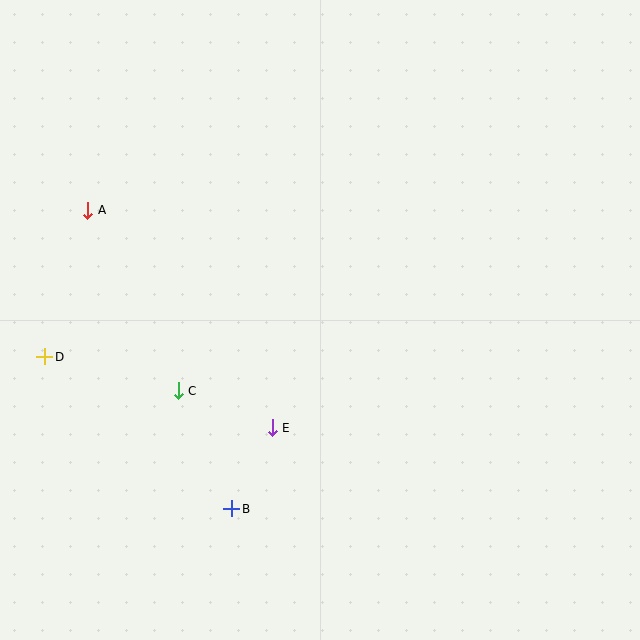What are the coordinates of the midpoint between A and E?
The midpoint between A and E is at (180, 319).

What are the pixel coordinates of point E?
Point E is at (272, 428).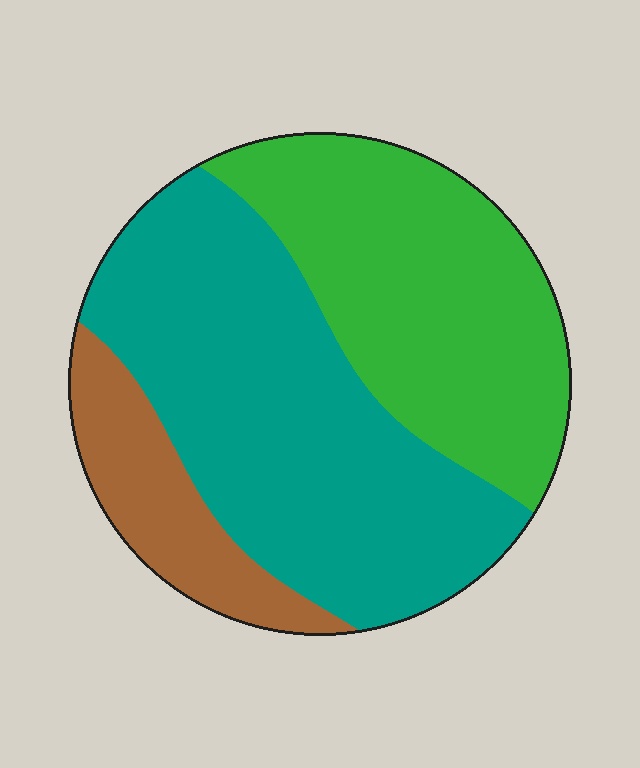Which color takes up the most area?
Teal, at roughly 50%.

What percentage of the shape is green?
Green takes up about three eighths (3/8) of the shape.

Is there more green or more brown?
Green.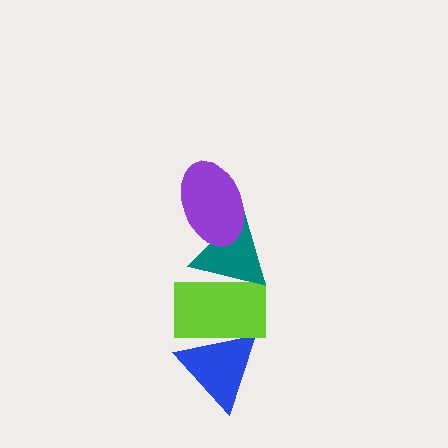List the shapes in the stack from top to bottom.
From top to bottom: the purple ellipse, the teal triangle, the lime rectangle, the blue triangle.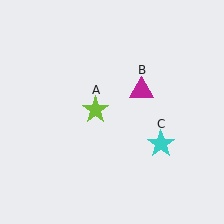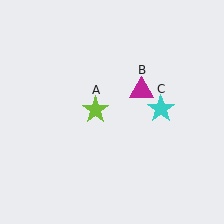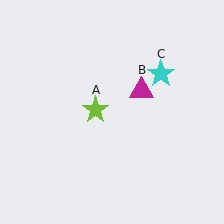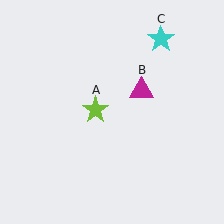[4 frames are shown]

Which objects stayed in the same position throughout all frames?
Lime star (object A) and magenta triangle (object B) remained stationary.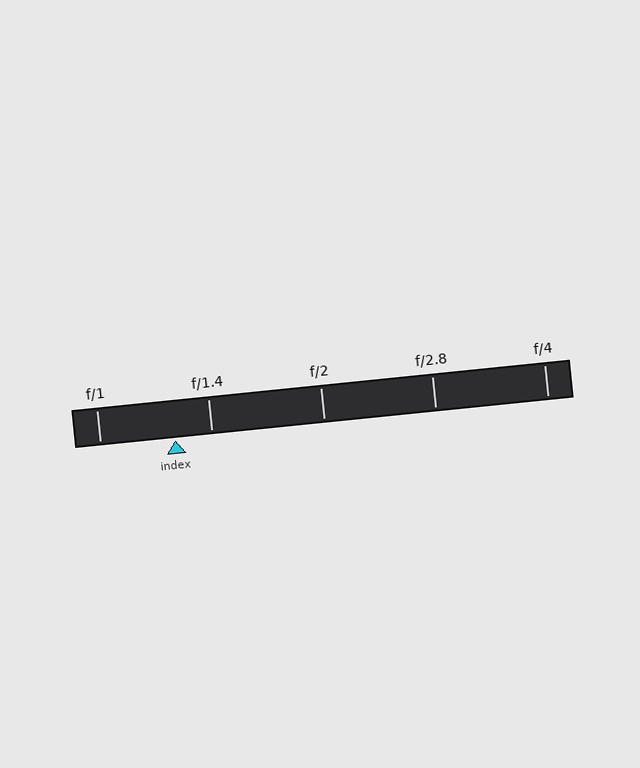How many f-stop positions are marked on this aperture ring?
There are 5 f-stop positions marked.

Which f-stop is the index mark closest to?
The index mark is closest to f/1.4.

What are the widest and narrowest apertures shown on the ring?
The widest aperture shown is f/1 and the narrowest is f/4.